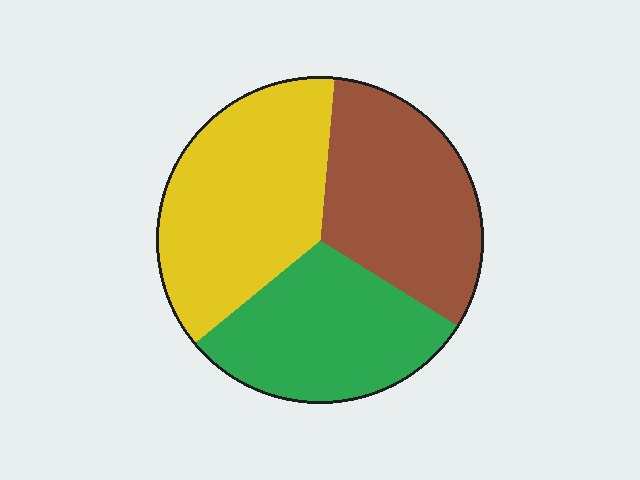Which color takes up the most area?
Yellow, at roughly 40%.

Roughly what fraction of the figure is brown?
Brown covers roughly 30% of the figure.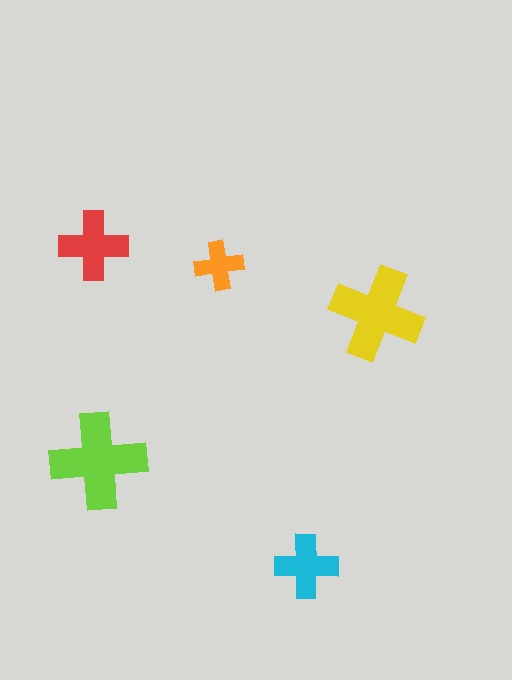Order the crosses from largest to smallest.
the lime one, the yellow one, the red one, the cyan one, the orange one.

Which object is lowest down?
The cyan cross is bottommost.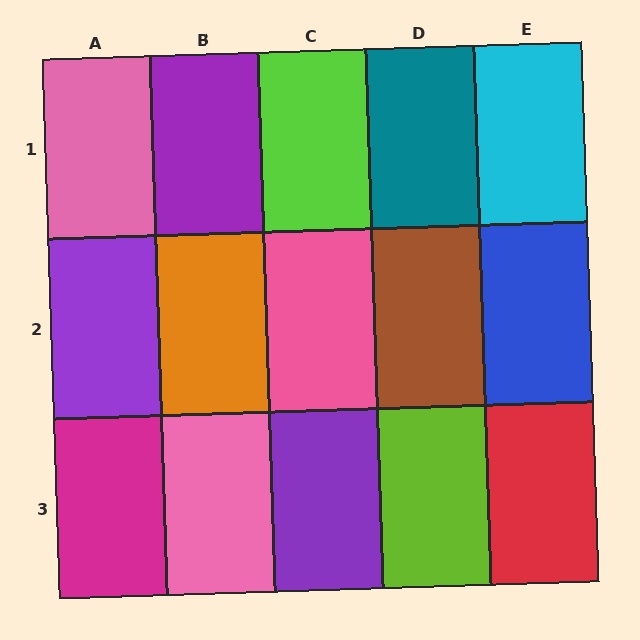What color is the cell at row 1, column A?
Pink.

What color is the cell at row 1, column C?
Lime.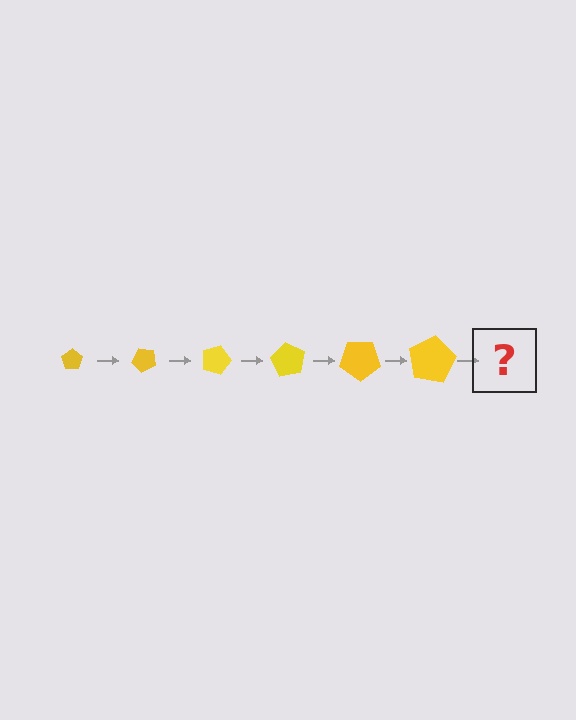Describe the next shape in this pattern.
It should be a pentagon, larger than the previous one and rotated 270 degrees from the start.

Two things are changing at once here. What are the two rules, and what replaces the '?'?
The two rules are that the pentagon grows larger each step and it rotates 45 degrees each step. The '?' should be a pentagon, larger than the previous one and rotated 270 degrees from the start.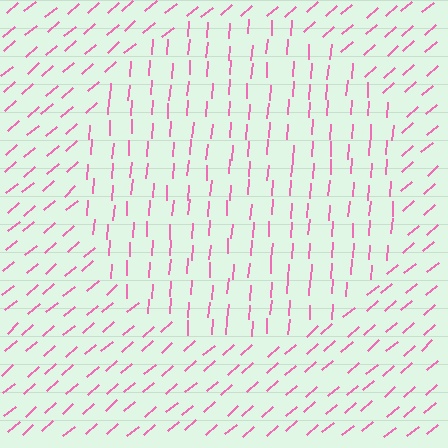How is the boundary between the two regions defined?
The boundary is defined purely by a change in line orientation (approximately 45 degrees difference). All lines are the same color and thickness.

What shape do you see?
I see a circle.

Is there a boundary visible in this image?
Yes, there is a texture boundary formed by a change in line orientation.